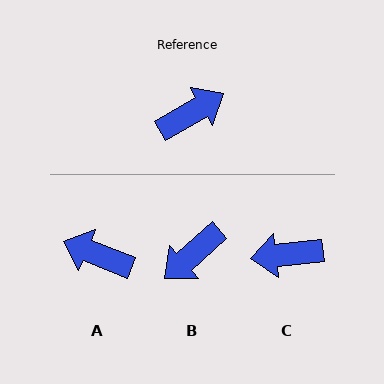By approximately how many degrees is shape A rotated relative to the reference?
Approximately 128 degrees counter-clockwise.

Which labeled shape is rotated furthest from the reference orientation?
B, about 169 degrees away.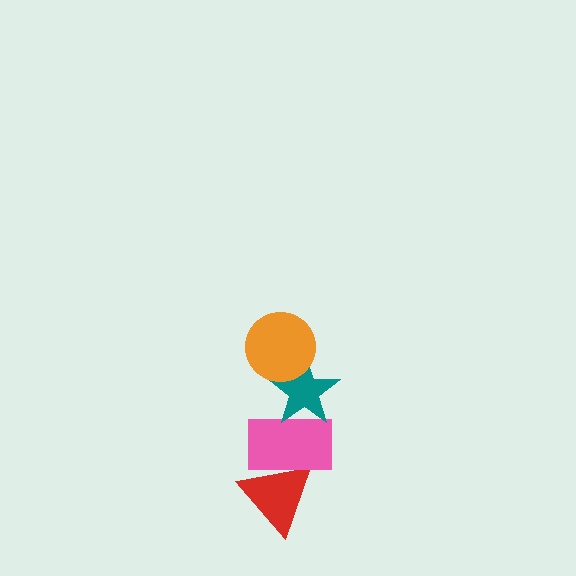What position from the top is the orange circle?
The orange circle is 1st from the top.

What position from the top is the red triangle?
The red triangle is 4th from the top.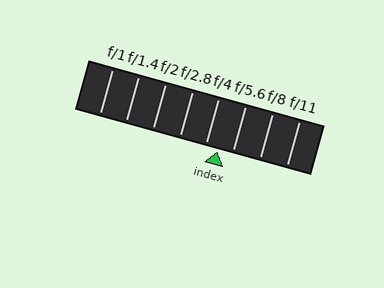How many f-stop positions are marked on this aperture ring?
There are 8 f-stop positions marked.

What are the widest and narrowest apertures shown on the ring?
The widest aperture shown is f/1 and the narrowest is f/11.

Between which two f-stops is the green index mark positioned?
The index mark is between f/4 and f/5.6.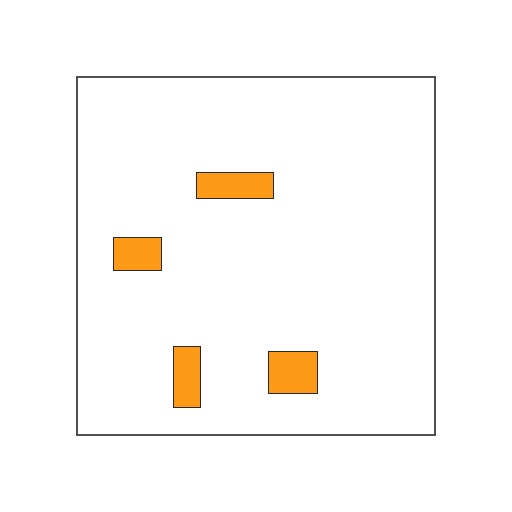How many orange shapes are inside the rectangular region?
4.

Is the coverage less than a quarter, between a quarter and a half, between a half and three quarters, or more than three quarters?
Less than a quarter.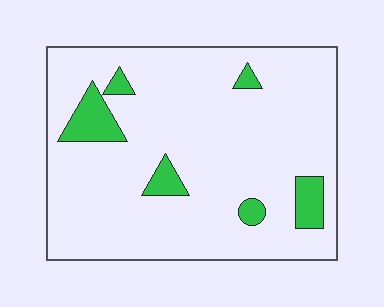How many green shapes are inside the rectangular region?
6.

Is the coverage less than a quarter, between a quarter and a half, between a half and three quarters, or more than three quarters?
Less than a quarter.